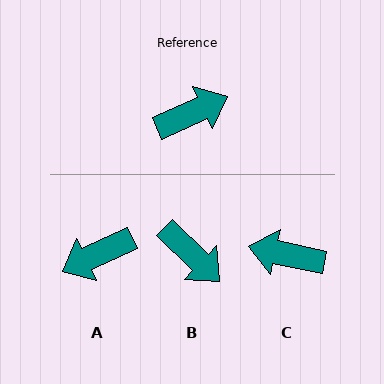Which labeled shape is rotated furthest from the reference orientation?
A, about 179 degrees away.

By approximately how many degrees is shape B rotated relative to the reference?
Approximately 69 degrees clockwise.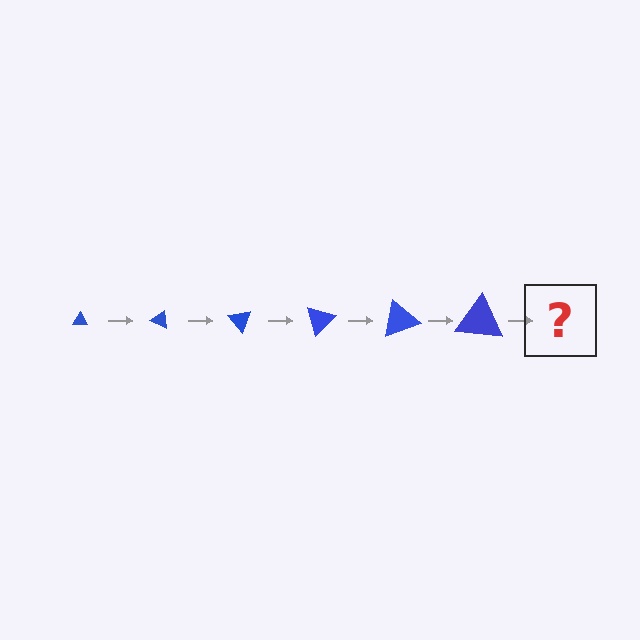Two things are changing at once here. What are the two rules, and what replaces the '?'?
The two rules are that the triangle grows larger each step and it rotates 25 degrees each step. The '?' should be a triangle, larger than the previous one and rotated 150 degrees from the start.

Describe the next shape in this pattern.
It should be a triangle, larger than the previous one and rotated 150 degrees from the start.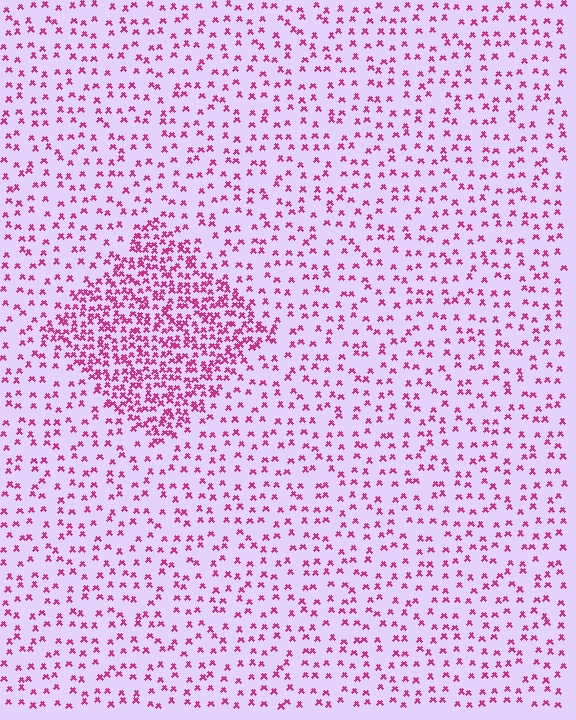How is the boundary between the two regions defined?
The boundary is defined by a change in element density (approximately 2.6x ratio). All elements are the same color, size, and shape.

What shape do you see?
I see a diamond.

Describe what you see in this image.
The image contains small magenta elements arranged at two different densities. A diamond-shaped region is visible where the elements are more densely packed than the surrounding area.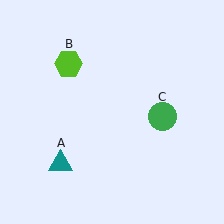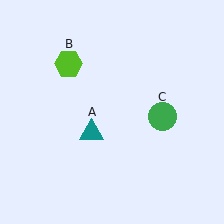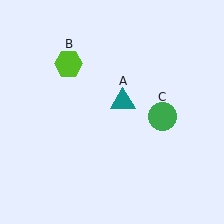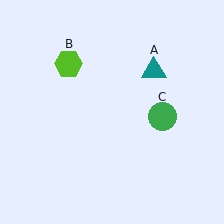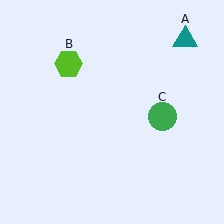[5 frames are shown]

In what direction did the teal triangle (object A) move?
The teal triangle (object A) moved up and to the right.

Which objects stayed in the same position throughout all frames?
Lime hexagon (object B) and green circle (object C) remained stationary.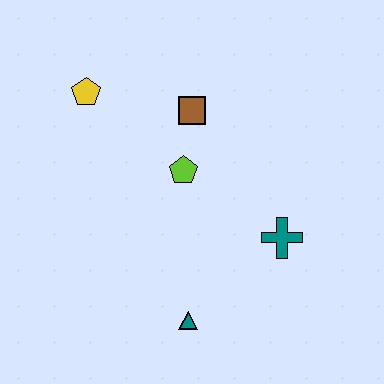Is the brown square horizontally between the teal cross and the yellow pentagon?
Yes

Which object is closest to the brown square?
The lime pentagon is closest to the brown square.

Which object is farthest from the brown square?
The teal triangle is farthest from the brown square.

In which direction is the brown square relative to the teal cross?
The brown square is above the teal cross.